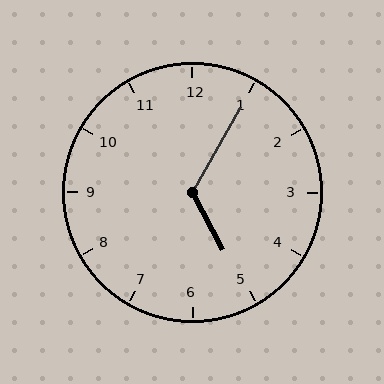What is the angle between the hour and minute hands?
Approximately 122 degrees.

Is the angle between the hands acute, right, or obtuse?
It is obtuse.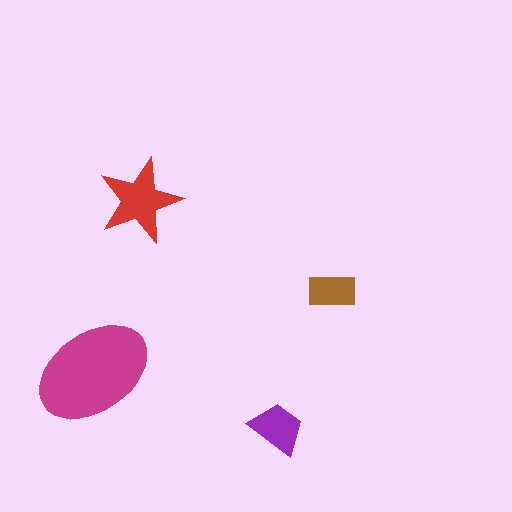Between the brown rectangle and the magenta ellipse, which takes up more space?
The magenta ellipse.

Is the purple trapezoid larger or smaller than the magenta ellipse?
Smaller.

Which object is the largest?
The magenta ellipse.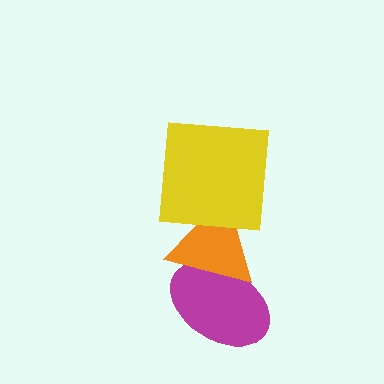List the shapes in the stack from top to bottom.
From top to bottom: the yellow square, the orange triangle, the magenta ellipse.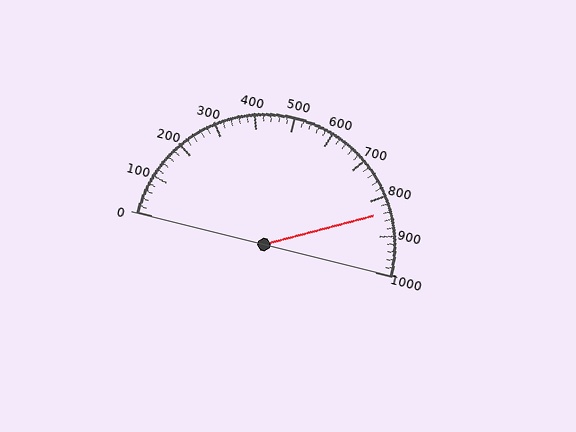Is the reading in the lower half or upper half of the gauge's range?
The reading is in the upper half of the range (0 to 1000).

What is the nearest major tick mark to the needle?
The nearest major tick mark is 800.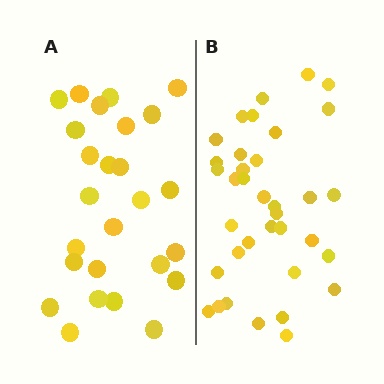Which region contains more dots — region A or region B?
Region B (the right region) has more dots.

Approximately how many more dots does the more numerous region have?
Region B has roughly 10 or so more dots than region A.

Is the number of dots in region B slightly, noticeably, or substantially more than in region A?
Region B has noticeably more, but not dramatically so. The ratio is roughly 1.4 to 1.